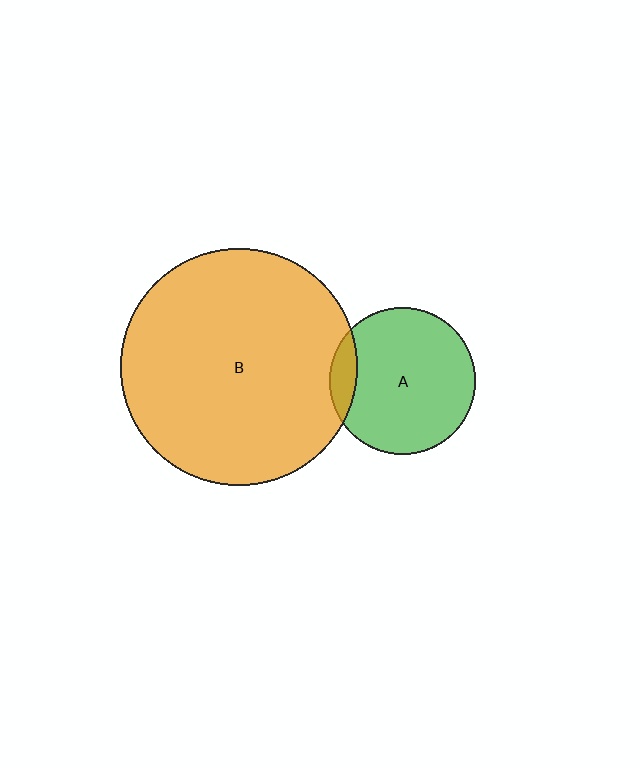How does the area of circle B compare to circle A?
Approximately 2.6 times.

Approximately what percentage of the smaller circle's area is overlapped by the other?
Approximately 10%.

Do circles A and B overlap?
Yes.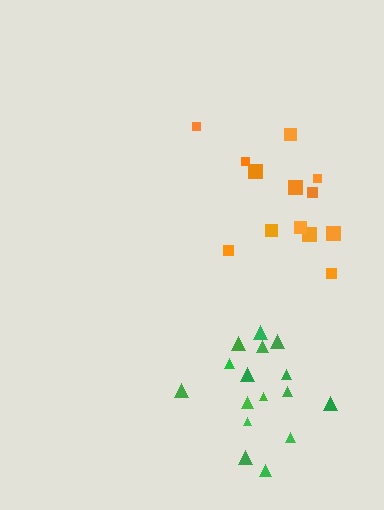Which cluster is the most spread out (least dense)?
Orange.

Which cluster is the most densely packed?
Green.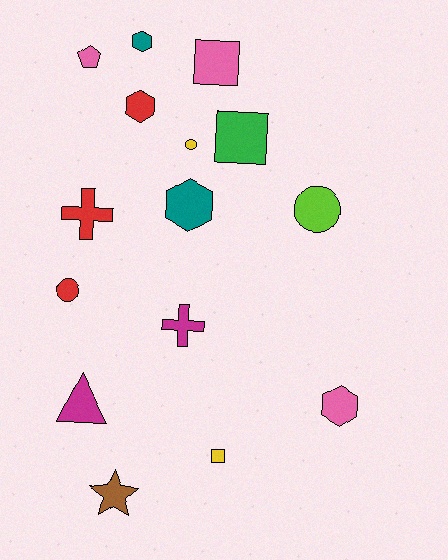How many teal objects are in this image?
There are 2 teal objects.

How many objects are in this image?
There are 15 objects.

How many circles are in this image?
There are 3 circles.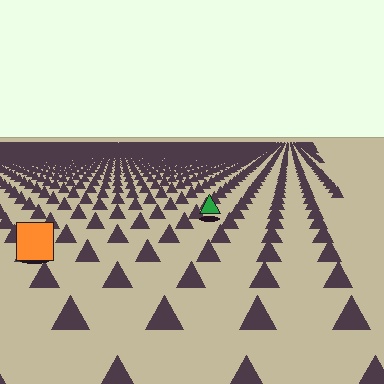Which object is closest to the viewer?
The orange square is closest. The texture marks near it are larger and more spread out.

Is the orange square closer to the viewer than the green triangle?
Yes. The orange square is closer — you can tell from the texture gradient: the ground texture is coarser near it.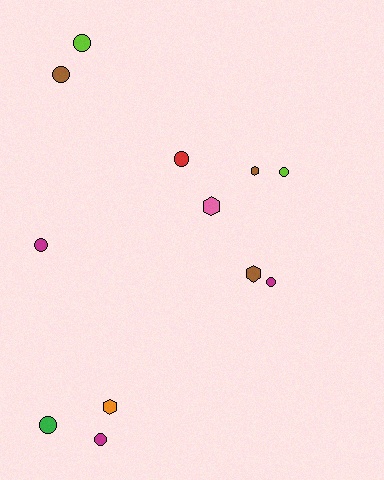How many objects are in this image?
There are 12 objects.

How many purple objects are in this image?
There are no purple objects.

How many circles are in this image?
There are 8 circles.